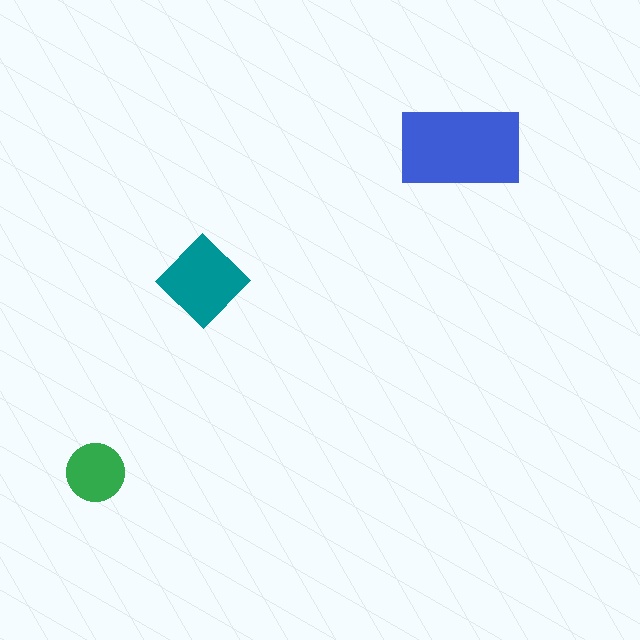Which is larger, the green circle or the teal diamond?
The teal diamond.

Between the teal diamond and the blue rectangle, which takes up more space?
The blue rectangle.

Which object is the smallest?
The green circle.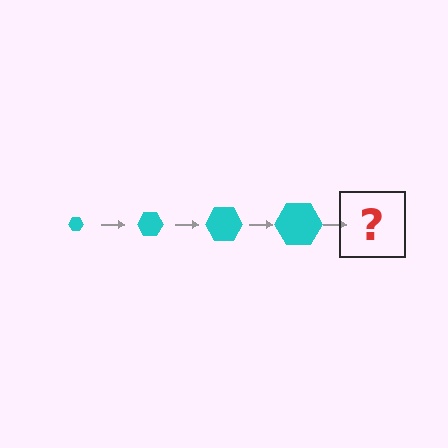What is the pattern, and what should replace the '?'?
The pattern is that the hexagon gets progressively larger each step. The '?' should be a cyan hexagon, larger than the previous one.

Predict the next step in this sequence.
The next step is a cyan hexagon, larger than the previous one.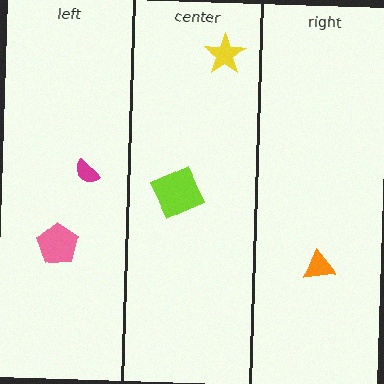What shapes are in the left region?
The pink pentagon, the magenta semicircle.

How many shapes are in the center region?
2.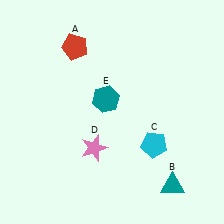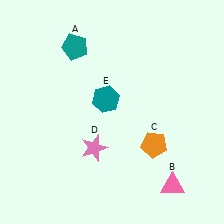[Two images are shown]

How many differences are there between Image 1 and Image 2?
There are 3 differences between the two images.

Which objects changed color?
A changed from red to teal. B changed from teal to pink. C changed from cyan to orange.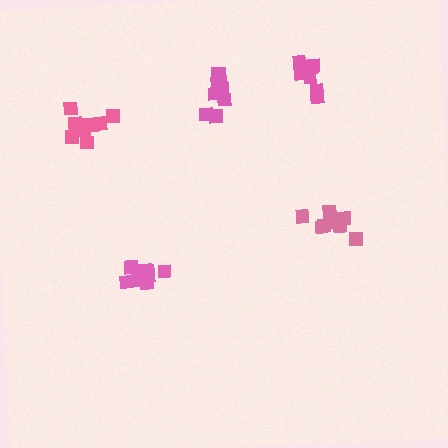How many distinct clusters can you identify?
There are 5 distinct clusters.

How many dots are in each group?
Group 1: 9 dots, Group 2: 11 dots, Group 3: 10 dots, Group 4: 10 dots, Group 5: 8 dots (48 total).